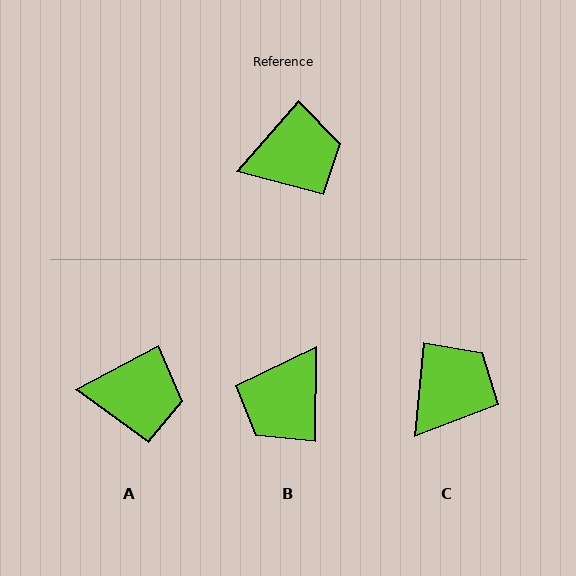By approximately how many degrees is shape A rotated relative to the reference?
Approximately 21 degrees clockwise.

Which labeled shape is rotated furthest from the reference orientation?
B, about 139 degrees away.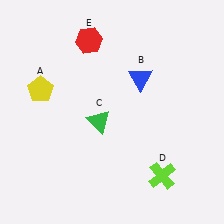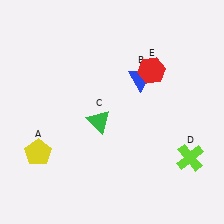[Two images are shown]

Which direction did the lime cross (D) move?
The lime cross (D) moved right.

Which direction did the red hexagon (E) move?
The red hexagon (E) moved right.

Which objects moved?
The objects that moved are: the yellow pentagon (A), the lime cross (D), the red hexagon (E).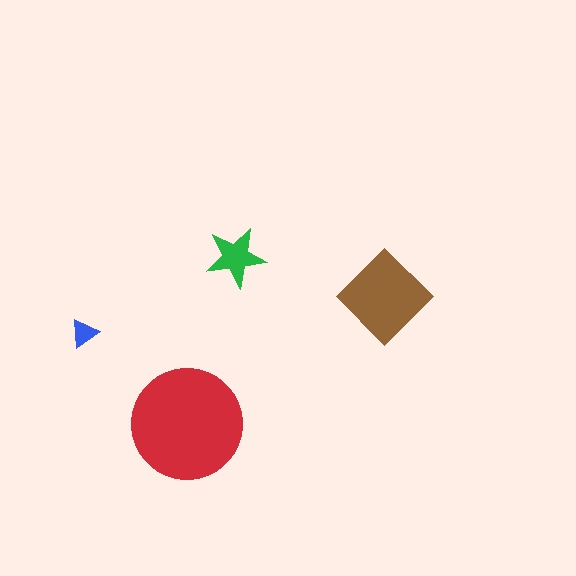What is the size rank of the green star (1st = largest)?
3rd.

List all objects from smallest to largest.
The blue triangle, the green star, the brown diamond, the red circle.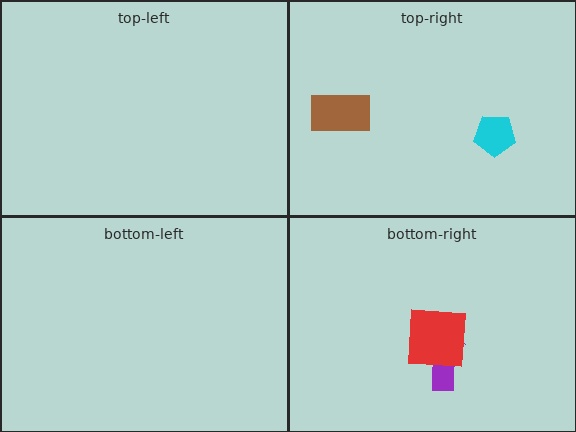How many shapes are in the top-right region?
2.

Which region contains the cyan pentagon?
The top-right region.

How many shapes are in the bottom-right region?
2.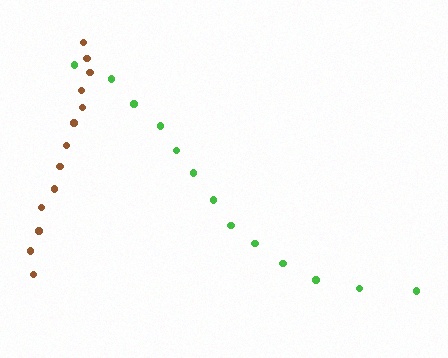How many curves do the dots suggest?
There are 2 distinct paths.